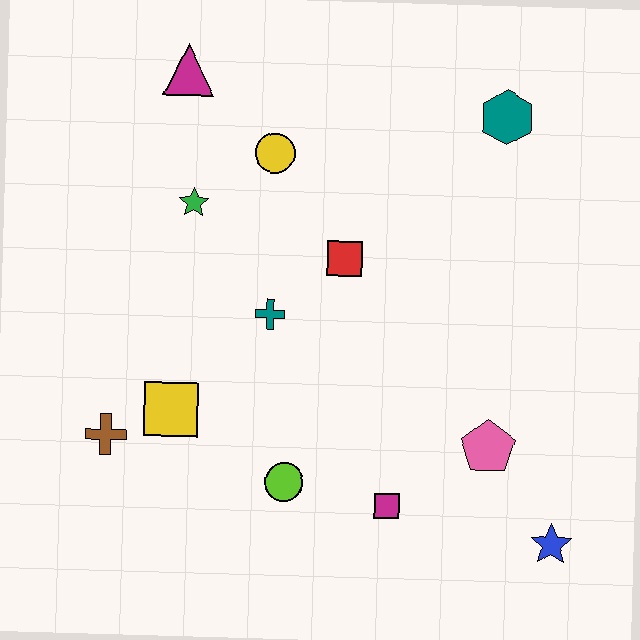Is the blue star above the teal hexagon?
No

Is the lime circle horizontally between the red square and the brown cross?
Yes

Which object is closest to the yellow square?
The brown cross is closest to the yellow square.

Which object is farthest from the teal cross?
The blue star is farthest from the teal cross.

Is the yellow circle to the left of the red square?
Yes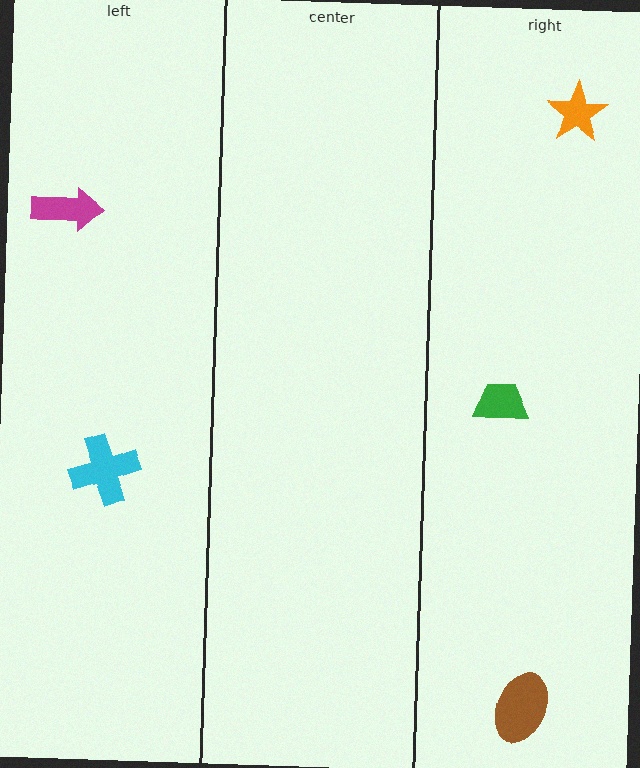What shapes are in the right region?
The brown ellipse, the green trapezoid, the orange star.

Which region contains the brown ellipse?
The right region.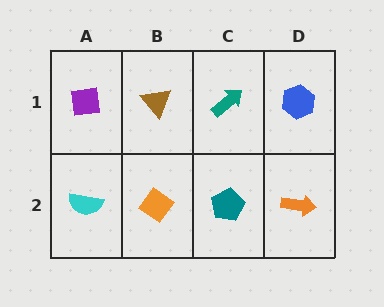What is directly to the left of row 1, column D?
A teal arrow.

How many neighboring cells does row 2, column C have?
3.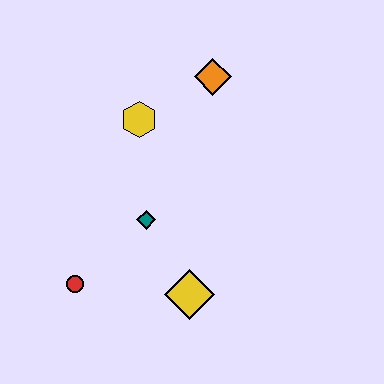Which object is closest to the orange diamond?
The yellow hexagon is closest to the orange diamond.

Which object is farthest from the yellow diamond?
The orange diamond is farthest from the yellow diamond.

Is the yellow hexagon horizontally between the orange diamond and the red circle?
Yes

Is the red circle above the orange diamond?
No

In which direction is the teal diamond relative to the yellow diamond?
The teal diamond is above the yellow diamond.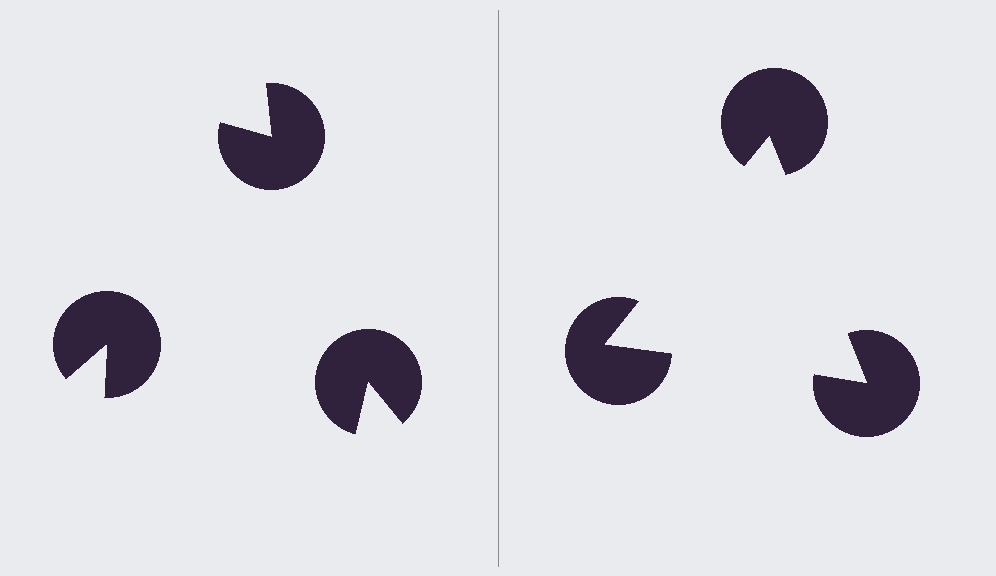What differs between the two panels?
The pac-man discs are positioned identically on both sides; only the wedge orientations differ. On the right they align to a triangle; on the left they are misaligned.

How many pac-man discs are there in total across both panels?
6 — 3 on each side.